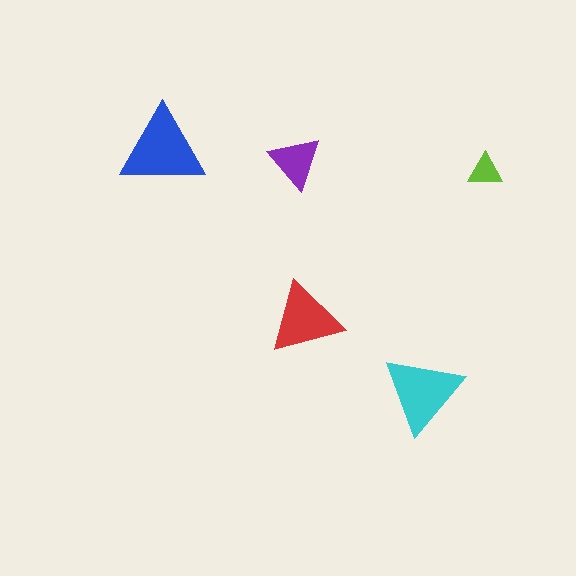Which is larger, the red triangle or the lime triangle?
The red one.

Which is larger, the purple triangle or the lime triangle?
The purple one.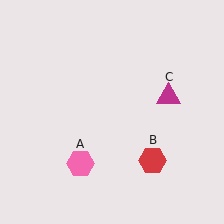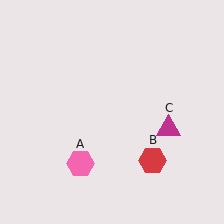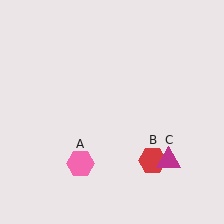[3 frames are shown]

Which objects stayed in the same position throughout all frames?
Pink hexagon (object A) and red hexagon (object B) remained stationary.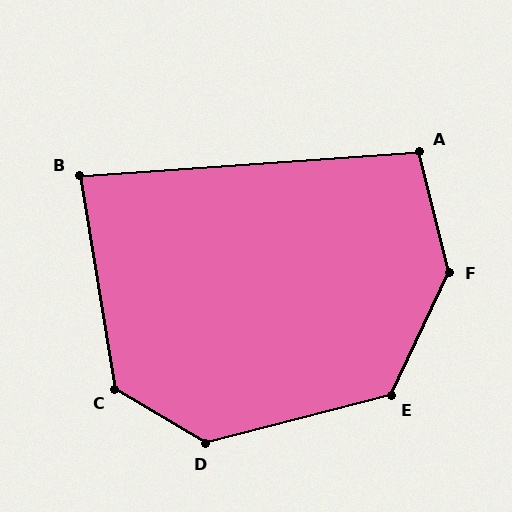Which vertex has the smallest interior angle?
B, at approximately 85 degrees.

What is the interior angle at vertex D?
Approximately 135 degrees (obtuse).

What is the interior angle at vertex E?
Approximately 130 degrees (obtuse).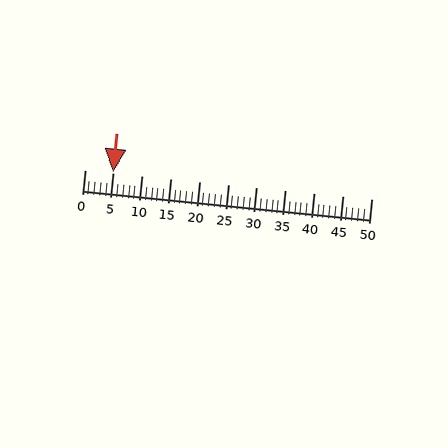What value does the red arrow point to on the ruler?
The red arrow points to approximately 5.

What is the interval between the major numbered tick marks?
The major tick marks are spaced 5 units apart.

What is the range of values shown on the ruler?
The ruler shows values from 0 to 50.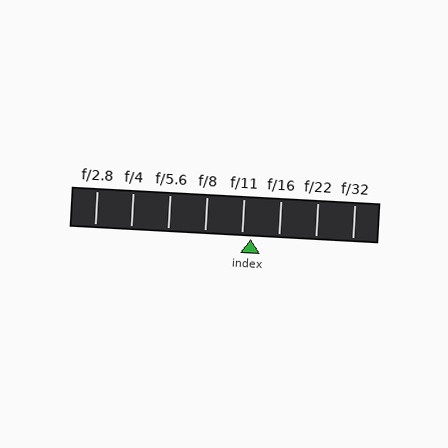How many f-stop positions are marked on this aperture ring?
There are 8 f-stop positions marked.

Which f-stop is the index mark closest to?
The index mark is closest to f/11.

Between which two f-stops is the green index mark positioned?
The index mark is between f/11 and f/16.